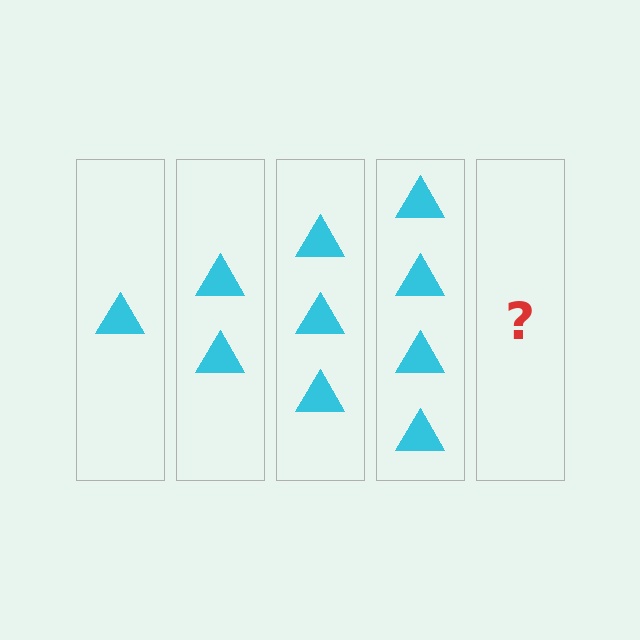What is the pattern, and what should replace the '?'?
The pattern is that each step adds one more triangle. The '?' should be 5 triangles.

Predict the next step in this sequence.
The next step is 5 triangles.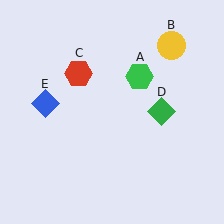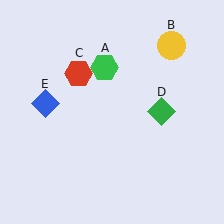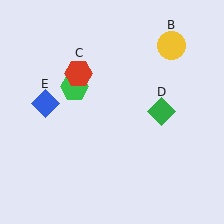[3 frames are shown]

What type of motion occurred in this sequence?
The green hexagon (object A) rotated counterclockwise around the center of the scene.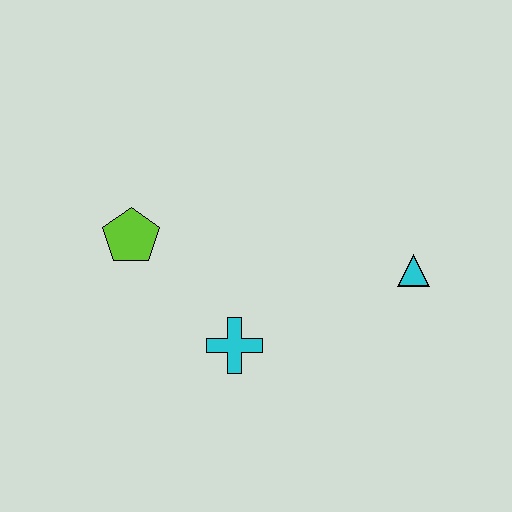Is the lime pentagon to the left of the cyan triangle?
Yes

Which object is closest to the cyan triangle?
The cyan cross is closest to the cyan triangle.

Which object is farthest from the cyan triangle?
The lime pentagon is farthest from the cyan triangle.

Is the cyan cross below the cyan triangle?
Yes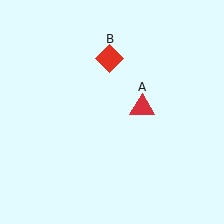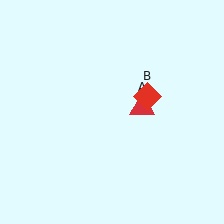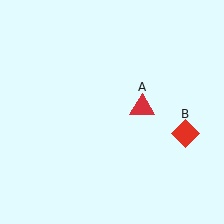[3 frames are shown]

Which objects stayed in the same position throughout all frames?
Red triangle (object A) remained stationary.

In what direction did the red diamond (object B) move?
The red diamond (object B) moved down and to the right.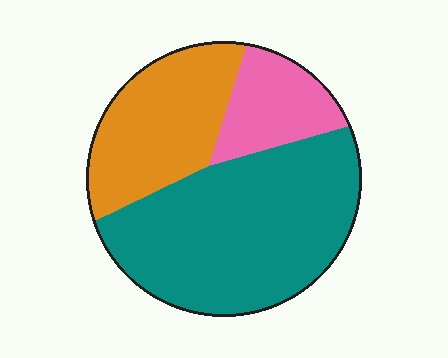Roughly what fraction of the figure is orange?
Orange covers around 30% of the figure.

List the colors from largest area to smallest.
From largest to smallest: teal, orange, pink.